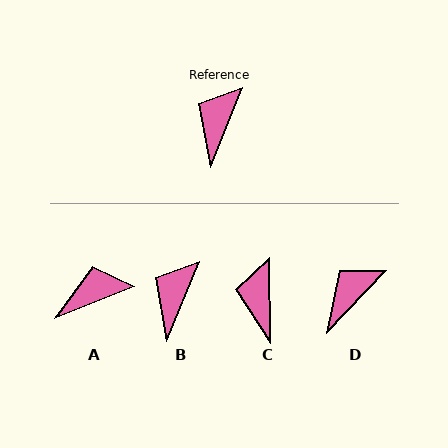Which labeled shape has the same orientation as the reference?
B.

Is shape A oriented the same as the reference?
No, it is off by about 46 degrees.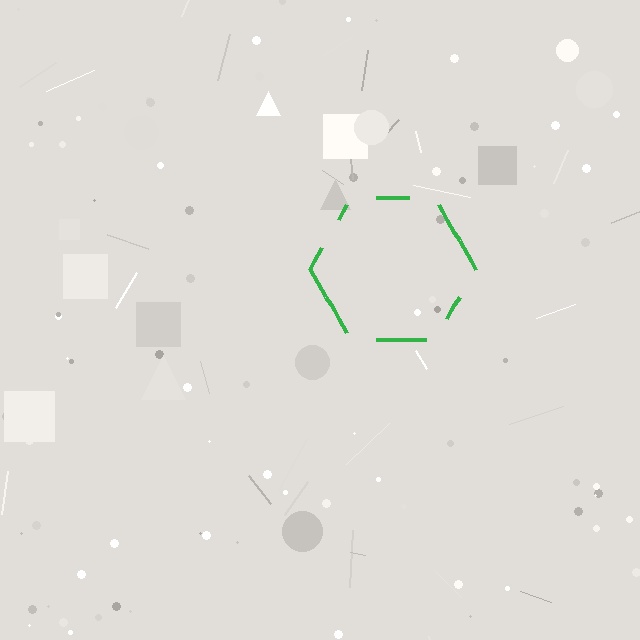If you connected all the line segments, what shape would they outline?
They would outline a hexagon.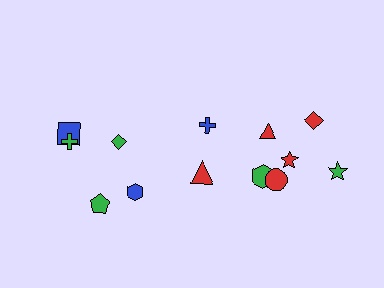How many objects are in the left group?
There are 5 objects.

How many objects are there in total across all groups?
There are 13 objects.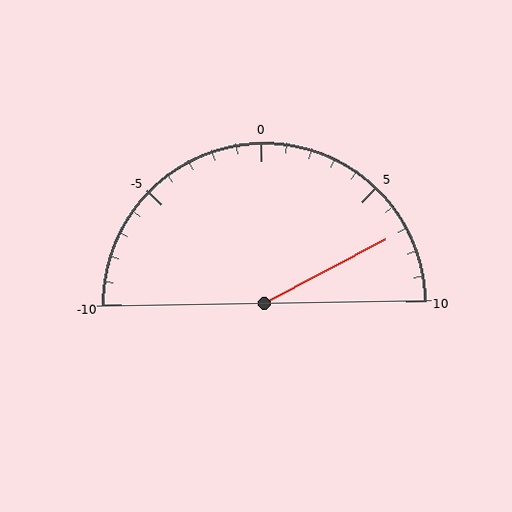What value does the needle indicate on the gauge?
The needle indicates approximately 7.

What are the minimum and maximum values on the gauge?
The gauge ranges from -10 to 10.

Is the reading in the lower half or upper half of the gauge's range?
The reading is in the upper half of the range (-10 to 10).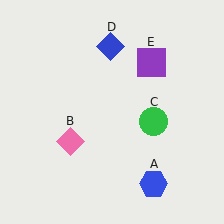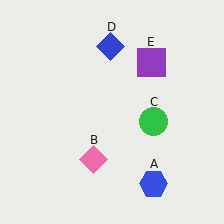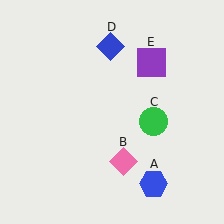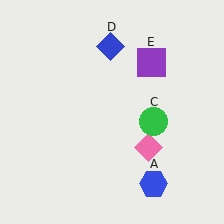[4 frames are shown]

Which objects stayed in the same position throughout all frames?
Blue hexagon (object A) and green circle (object C) and blue diamond (object D) and purple square (object E) remained stationary.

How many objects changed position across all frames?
1 object changed position: pink diamond (object B).